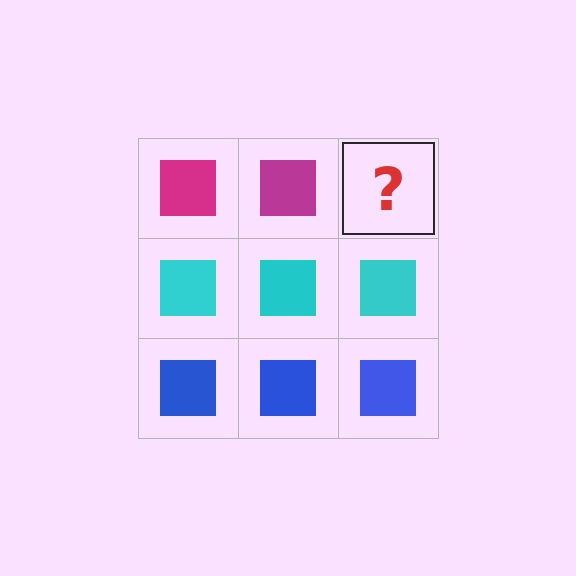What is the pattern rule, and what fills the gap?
The rule is that each row has a consistent color. The gap should be filled with a magenta square.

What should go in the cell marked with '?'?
The missing cell should contain a magenta square.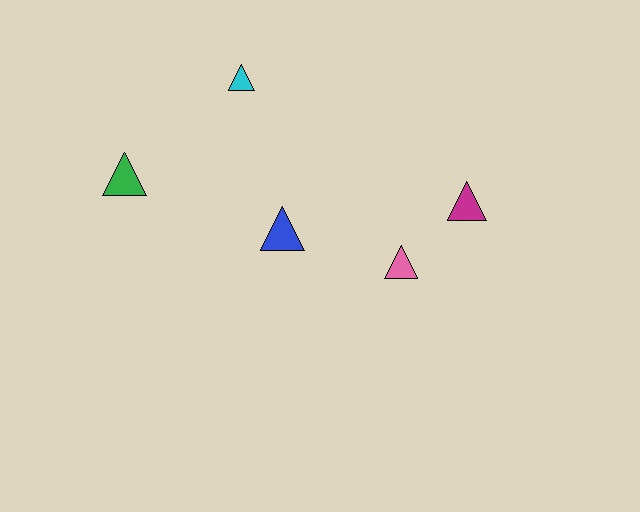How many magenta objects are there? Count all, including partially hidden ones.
There is 1 magenta object.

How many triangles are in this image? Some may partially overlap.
There are 5 triangles.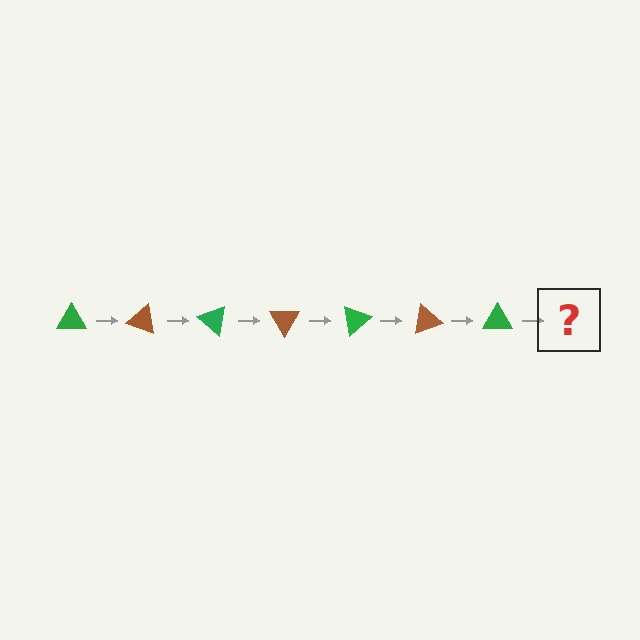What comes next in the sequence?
The next element should be a brown triangle, rotated 140 degrees from the start.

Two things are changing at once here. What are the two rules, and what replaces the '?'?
The two rules are that it rotates 20 degrees each step and the color cycles through green and brown. The '?' should be a brown triangle, rotated 140 degrees from the start.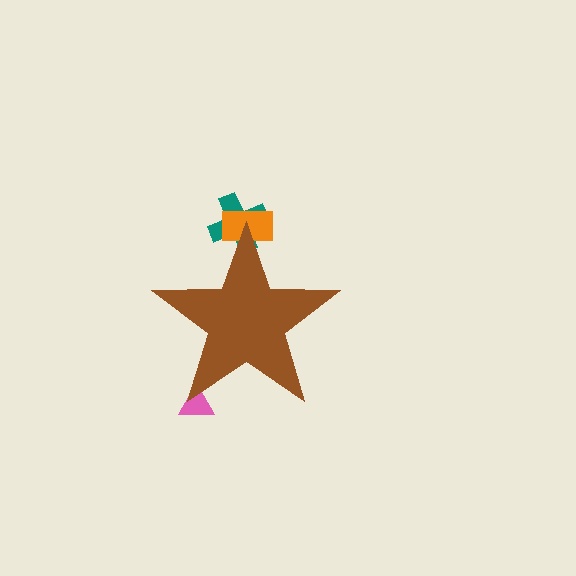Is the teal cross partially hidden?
Yes, the teal cross is partially hidden behind the brown star.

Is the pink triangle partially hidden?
Yes, the pink triangle is partially hidden behind the brown star.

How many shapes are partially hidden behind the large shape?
3 shapes are partially hidden.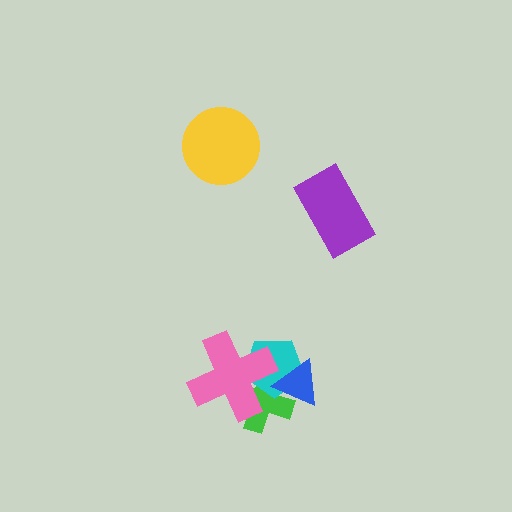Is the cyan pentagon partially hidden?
Yes, it is partially covered by another shape.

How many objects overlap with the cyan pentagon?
3 objects overlap with the cyan pentagon.